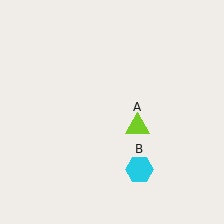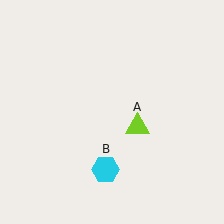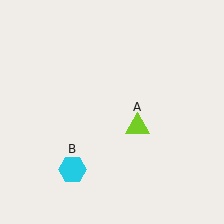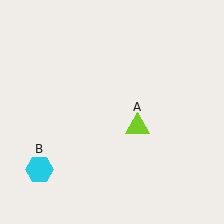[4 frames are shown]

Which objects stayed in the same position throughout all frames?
Lime triangle (object A) remained stationary.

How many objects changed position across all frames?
1 object changed position: cyan hexagon (object B).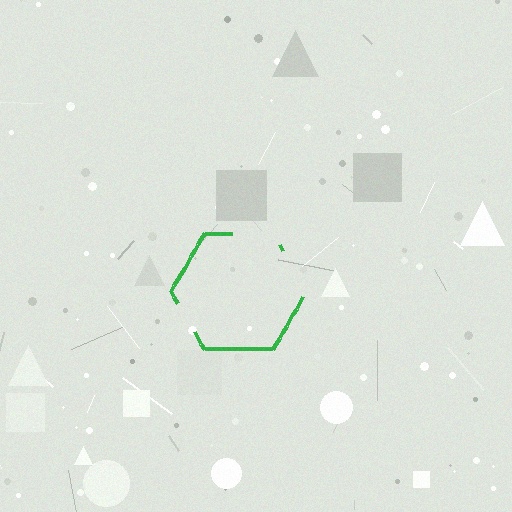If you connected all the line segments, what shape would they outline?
They would outline a hexagon.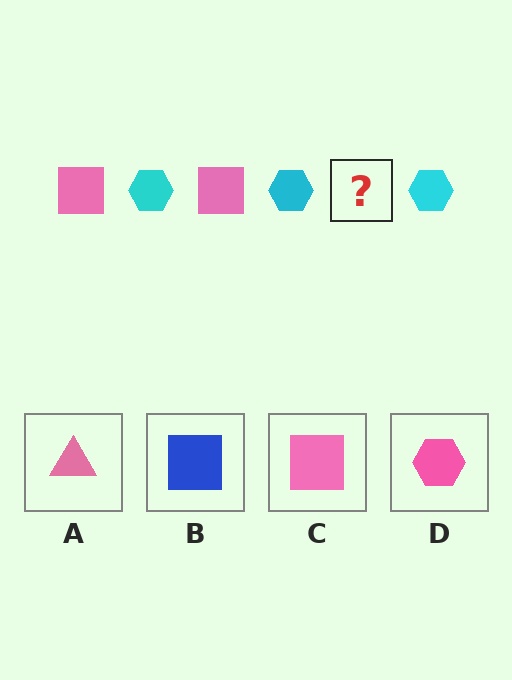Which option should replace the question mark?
Option C.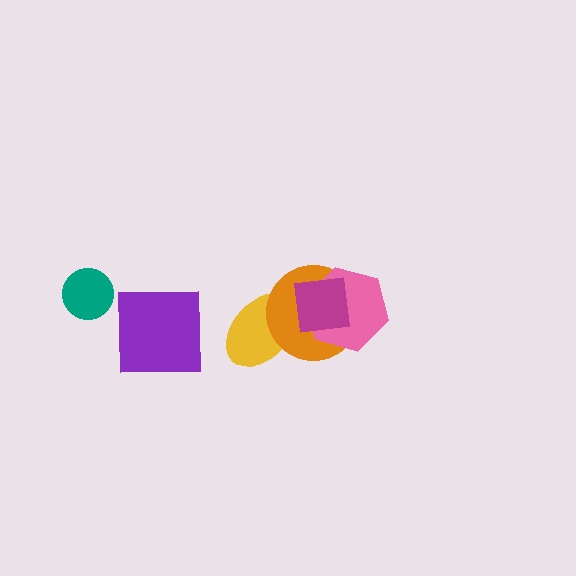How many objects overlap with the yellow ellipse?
2 objects overlap with the yellow ellipse.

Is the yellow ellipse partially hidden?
Yes, it is partially covered by another shape.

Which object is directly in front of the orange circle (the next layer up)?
The pink hexagon is directly in front of the orange circle.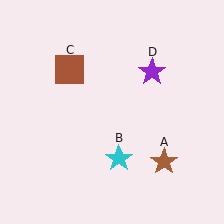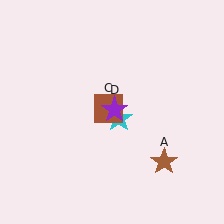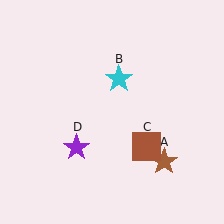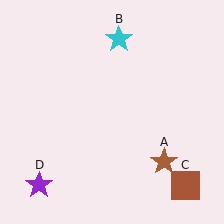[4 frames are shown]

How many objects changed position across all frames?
3 objects changed position: cyan star (object B), brown square (object C), purple star (object D).